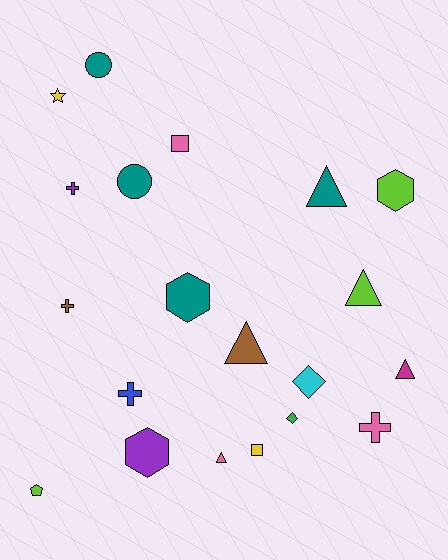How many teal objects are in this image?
There are 4 teal objects.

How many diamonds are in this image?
There are 2 diamonds.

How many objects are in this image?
There are 20 objects.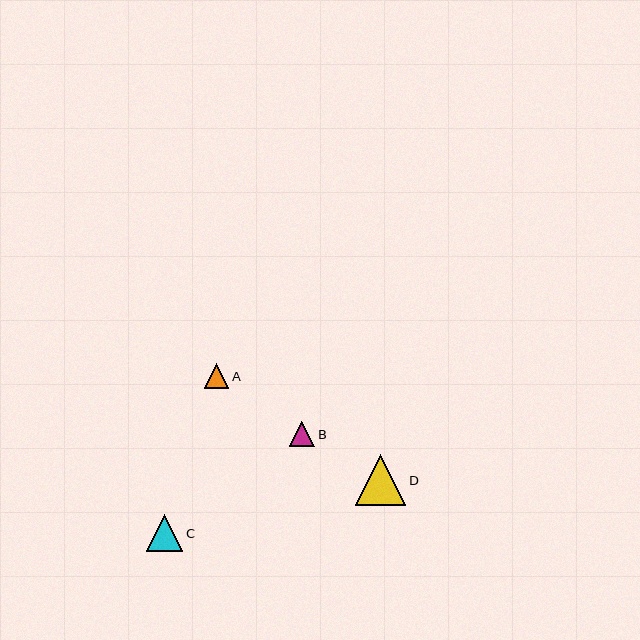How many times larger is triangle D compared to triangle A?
Triangle D is approximately 2.0 times the size of triangle A.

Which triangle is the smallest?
Triangle A is the smallest with a size of approximately 25 pixels.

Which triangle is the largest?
Triangle D is the largest with a size of approximately 50 pixels.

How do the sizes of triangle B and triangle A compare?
Triangle B and triangle A are approximately the same size.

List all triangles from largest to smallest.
From largest to smallest: D, C, B, A.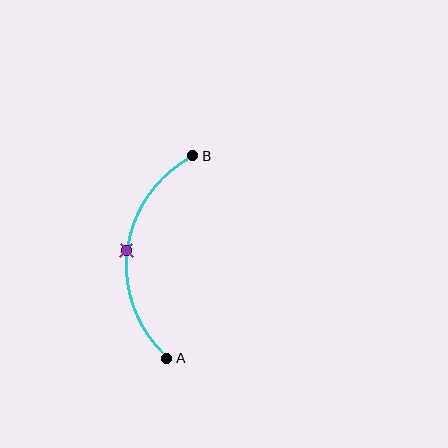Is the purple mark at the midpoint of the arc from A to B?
Yes. The purple mark lies on the arc at equal arc-length from both A and B — it is the arc midpoint.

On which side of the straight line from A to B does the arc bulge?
The arc bulges to the left of the straight line connecting A and B.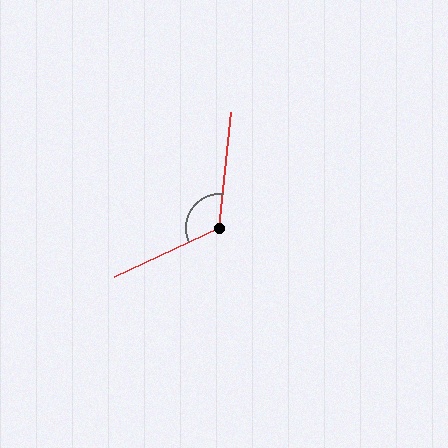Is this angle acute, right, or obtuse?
It is obtuse.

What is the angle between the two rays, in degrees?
Approximately 120 degrees.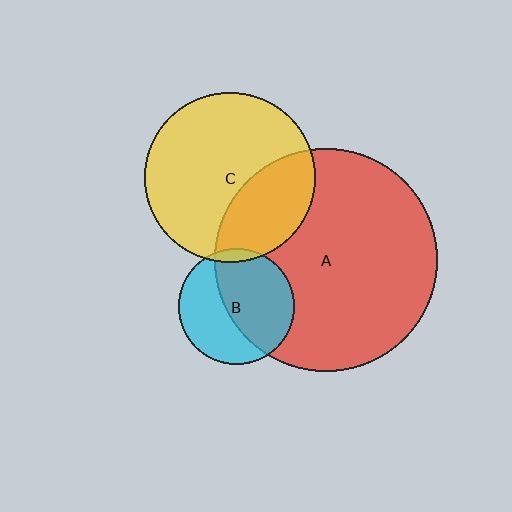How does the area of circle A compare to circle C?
Approximately 1.7 times.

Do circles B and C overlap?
Yes.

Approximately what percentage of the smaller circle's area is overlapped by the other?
Approximately 5%.